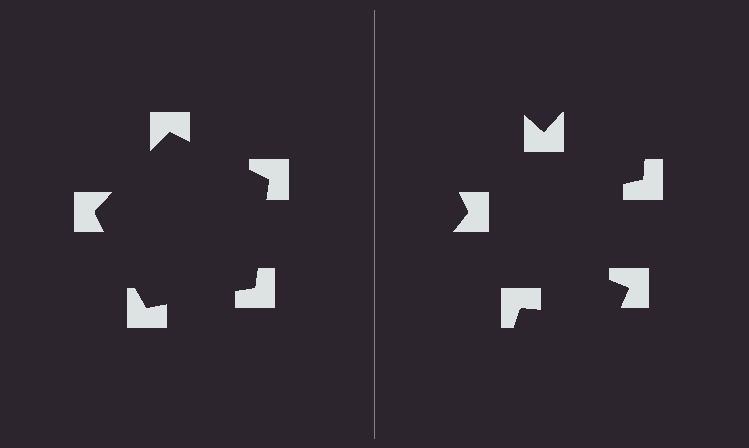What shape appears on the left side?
An illusory pentagon.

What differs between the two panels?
The notched squares are positioned identically on both sides; only the wedge orientations differ. On the left they align to a pentagon; on the right they are misaligned.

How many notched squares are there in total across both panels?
10 — 5 on each side.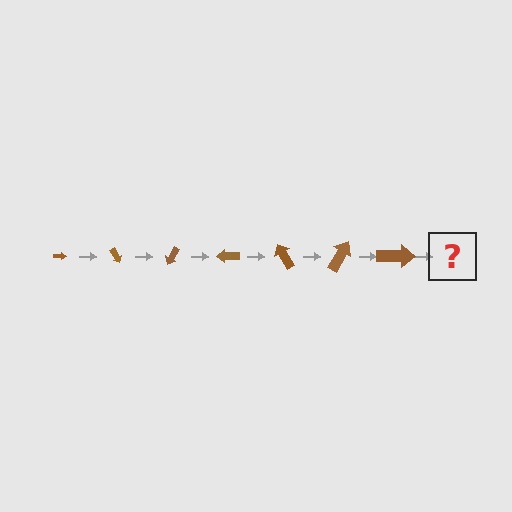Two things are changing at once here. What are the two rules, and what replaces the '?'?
The two rules are that the arrow grows larger each step and it rotates 60 degrees each step. The '?' should be an arrow, larger than the previous one and rotated 420 degrees from the start.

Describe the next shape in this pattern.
It should be an arrow, larger than the previous one and rotated 420 degrees from the start.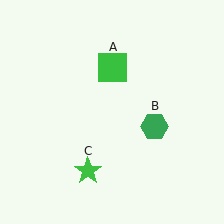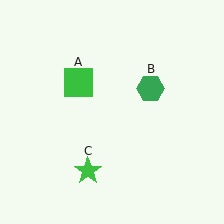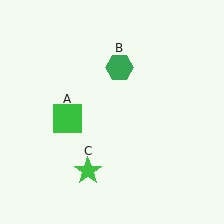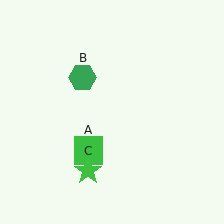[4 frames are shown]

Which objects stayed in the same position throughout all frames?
Green star (object C) remained stationary.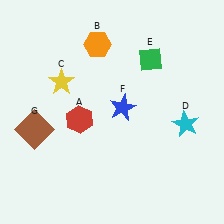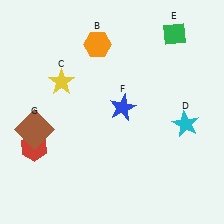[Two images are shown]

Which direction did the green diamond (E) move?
The green diamond (E) moved up.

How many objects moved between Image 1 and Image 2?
2 objects moved between the two images.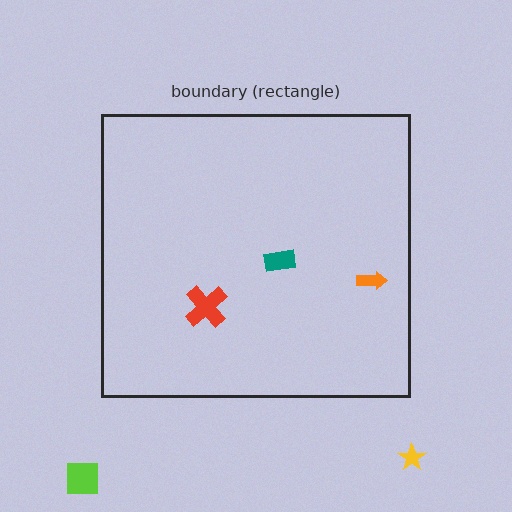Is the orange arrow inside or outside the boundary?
Inside.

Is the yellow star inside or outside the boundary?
Outside.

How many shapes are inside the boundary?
3 inside, 2 outside.